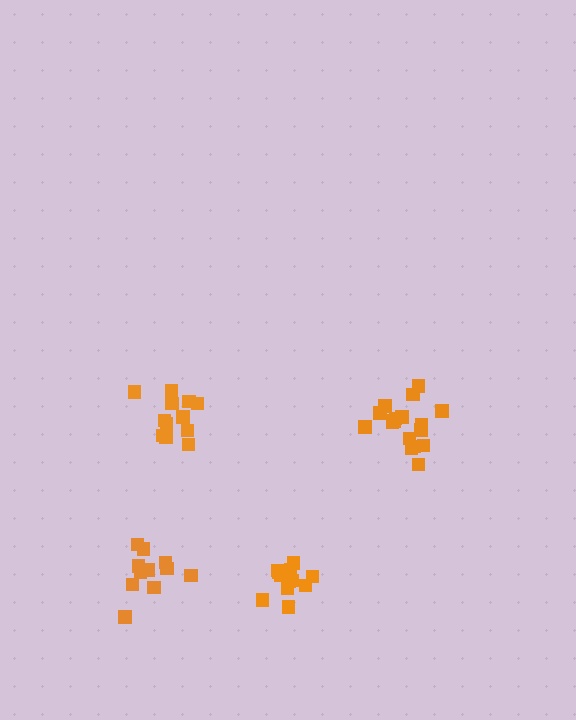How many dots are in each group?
Group 1: 12 dots, Group 2: 12 dots, Group 3: 17 dots, Group 4: 14 dots (55 total).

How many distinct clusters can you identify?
There are 4 distinct clusters.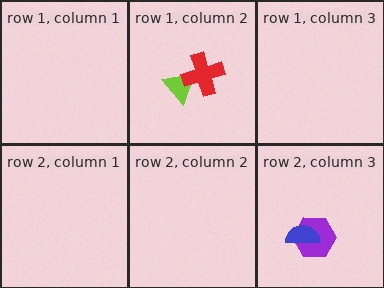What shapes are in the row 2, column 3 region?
The purple hexagon, the blue semicircle.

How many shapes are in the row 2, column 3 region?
2.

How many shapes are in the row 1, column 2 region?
2.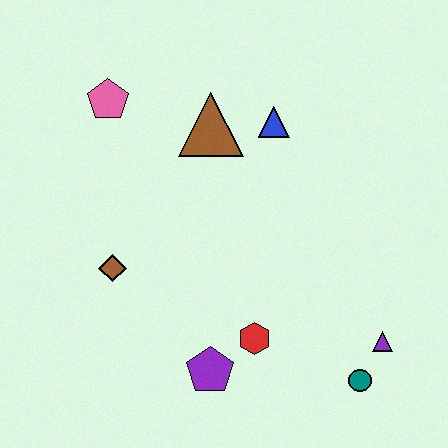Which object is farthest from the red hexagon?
The pink pentagon is farthest from the red hexagon.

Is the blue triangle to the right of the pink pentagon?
Yes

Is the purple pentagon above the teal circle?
Yes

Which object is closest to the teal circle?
The purple triangle is closest to the teal circle.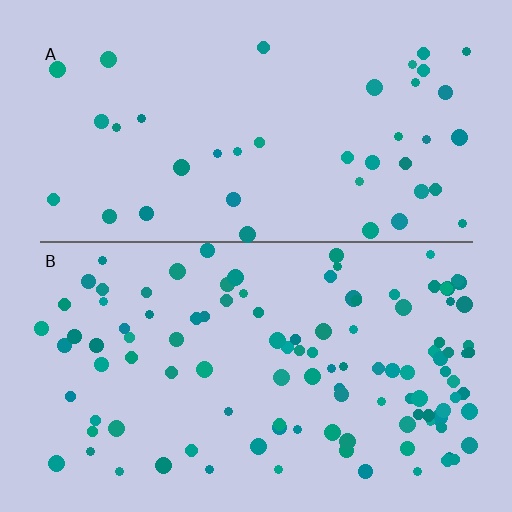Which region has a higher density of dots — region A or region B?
B (the bottom).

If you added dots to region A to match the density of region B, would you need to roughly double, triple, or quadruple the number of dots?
Approximately triple.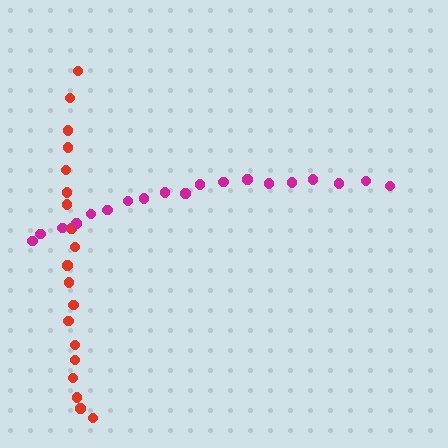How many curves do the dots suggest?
There are 2 distinct paths.